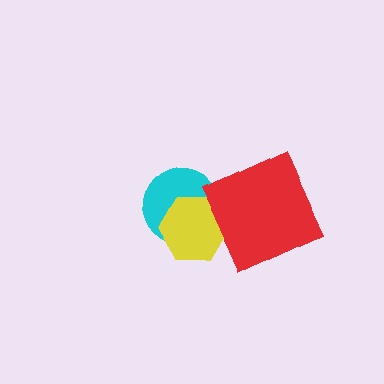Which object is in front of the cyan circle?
The yellow hexagon is in front of the cyan circle.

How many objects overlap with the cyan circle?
1 object overlaps with the cyan circle.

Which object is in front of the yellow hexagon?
The red square is in front of the yellow hexagon.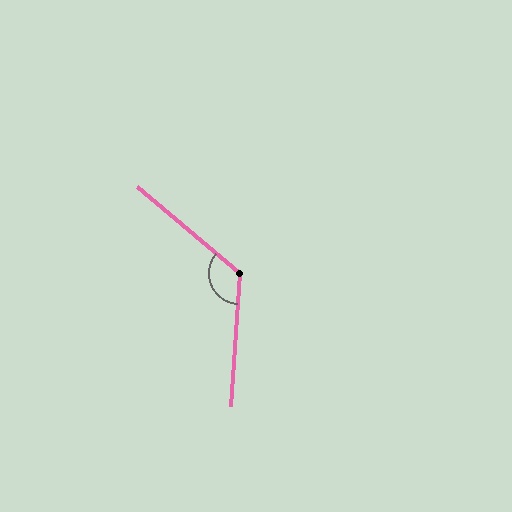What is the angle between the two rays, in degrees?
Approximately 126 degrees.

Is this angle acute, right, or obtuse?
It is obtuse.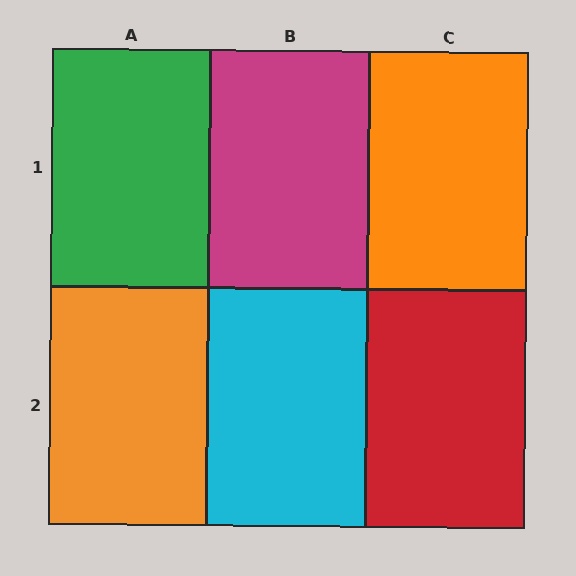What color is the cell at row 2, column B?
Cyan.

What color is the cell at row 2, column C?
Red.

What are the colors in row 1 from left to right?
Green, magenta, orange.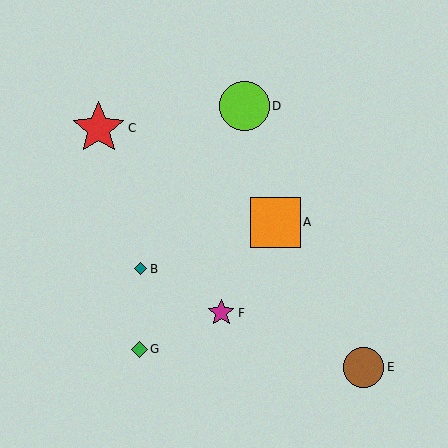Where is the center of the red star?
The center of the red star is at (99, 128).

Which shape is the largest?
The red star (labeled C) is the largest.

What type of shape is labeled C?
Shape C is a red star.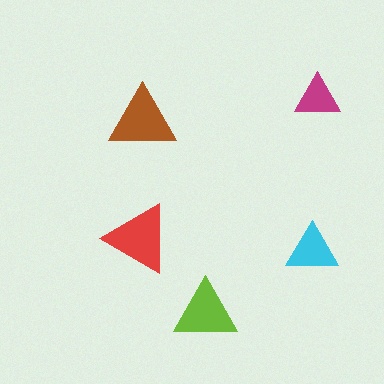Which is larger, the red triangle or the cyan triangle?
The red one.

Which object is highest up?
The magenta triangle is topmost.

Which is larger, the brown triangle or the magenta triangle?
The brown one.